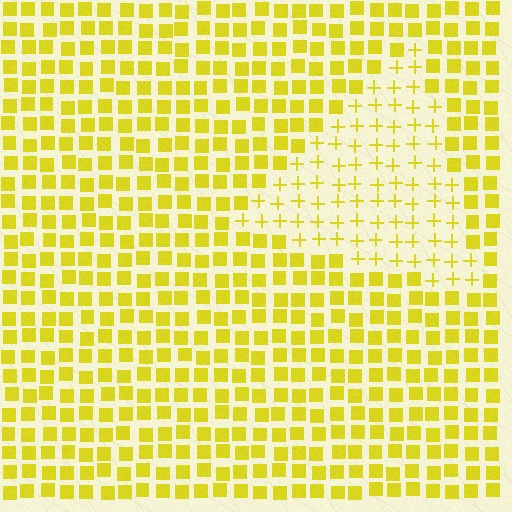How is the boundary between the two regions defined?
The boundary is defined by a change in element shape: plus signs inside vs. squares outside. All elements share the same color and spacing.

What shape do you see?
I see a triangle.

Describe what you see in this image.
The image is filled with small yellow elements arranged in a uniform grid. A triangle-shaped region contains plus signs, while the surrounding area contains squares. The boundary is defined purely by the change in element shape.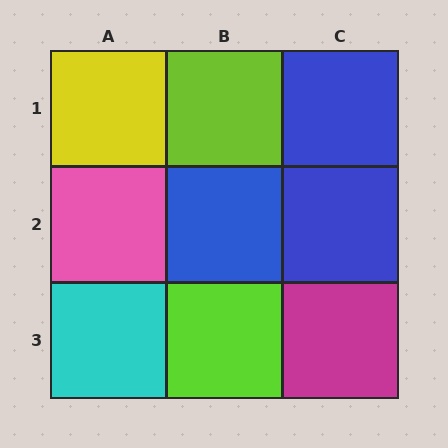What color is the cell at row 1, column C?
Blue.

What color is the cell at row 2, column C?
Blue.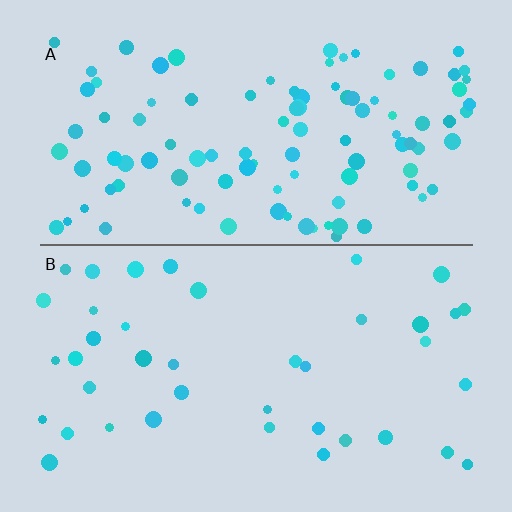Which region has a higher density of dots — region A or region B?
A (the top).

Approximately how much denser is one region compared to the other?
Approximately 2.6× — region A over region B.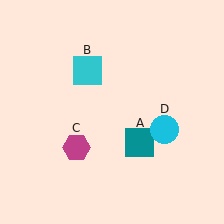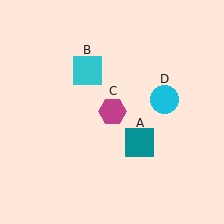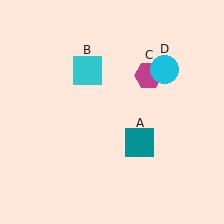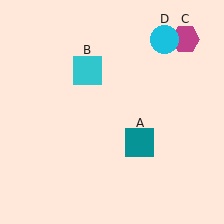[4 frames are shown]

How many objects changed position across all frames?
2 objects changed position: magenta hexagon (object C), cyan circle (object D).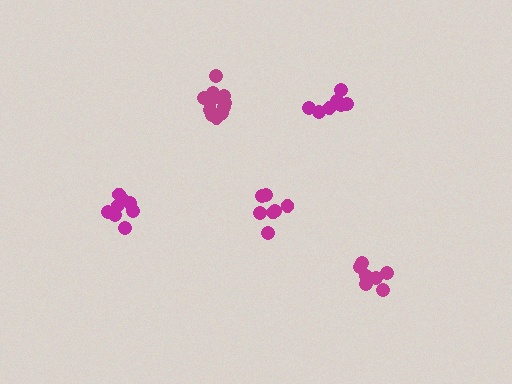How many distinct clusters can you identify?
There are 5 distinct clusters.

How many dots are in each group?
Group 1: 8 dots, Group 2: 7 dots, Group 3: 7 dots, Group 4: 8 dots, Group 5: 13 dots (43 total).